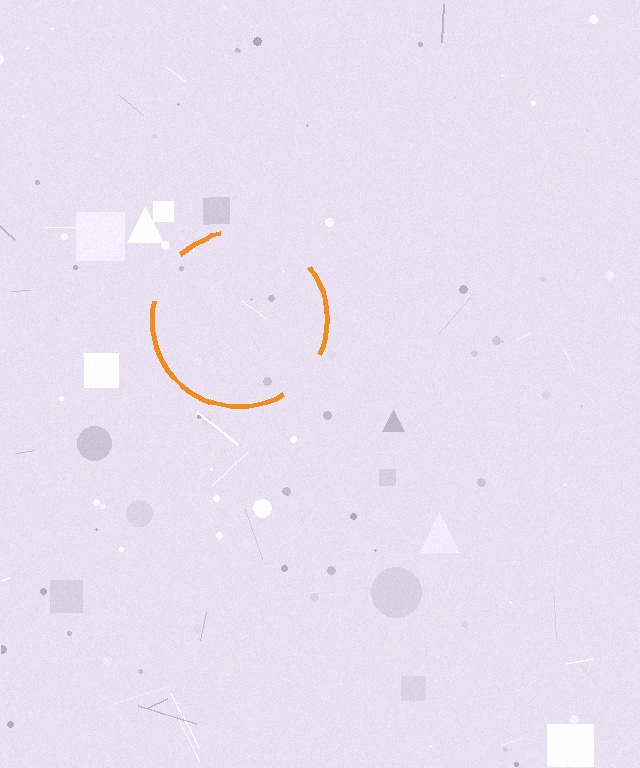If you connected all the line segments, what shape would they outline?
They would outline a circle.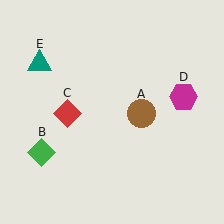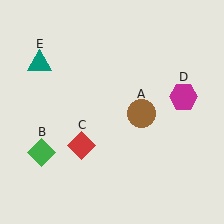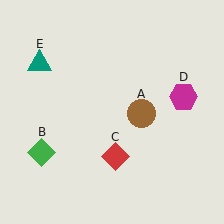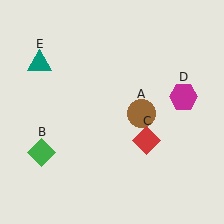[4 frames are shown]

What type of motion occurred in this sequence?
The red diamond (object C) rotated counterclockwise around the center of the scene.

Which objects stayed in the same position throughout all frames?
Brown circle (object A) and green diamond (object B) and magenta hexagon (object D) and teal triangle (object E) remained stationary.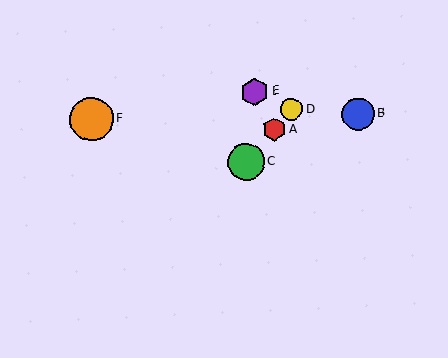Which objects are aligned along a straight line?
Objects A, C, D are aligned along a straight line.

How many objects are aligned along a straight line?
3 objects (A, C, D) are aligned along a straight line.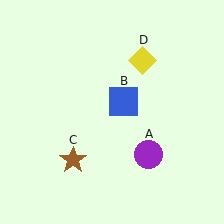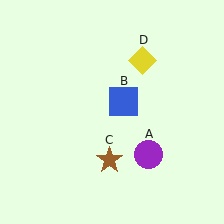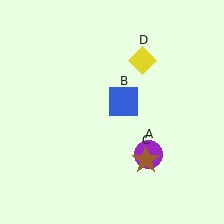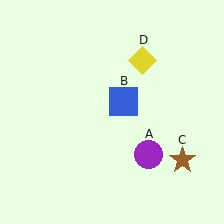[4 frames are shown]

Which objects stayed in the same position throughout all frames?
Purple circle (object A) and blue square (object B) and yellow diamond (object D) remained stationary.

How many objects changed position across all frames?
1 object changed position: brown star (object C).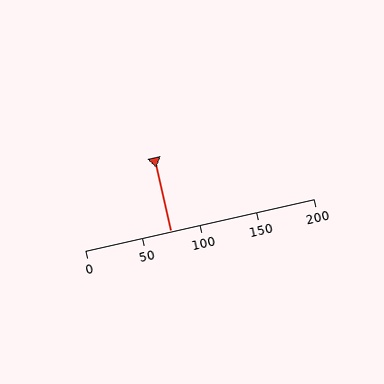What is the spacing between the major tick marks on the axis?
The major ticks are spaced 50 apart.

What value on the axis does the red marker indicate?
The marker indicates approximately 75.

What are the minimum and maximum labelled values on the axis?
The axis runs from 0 to 200.